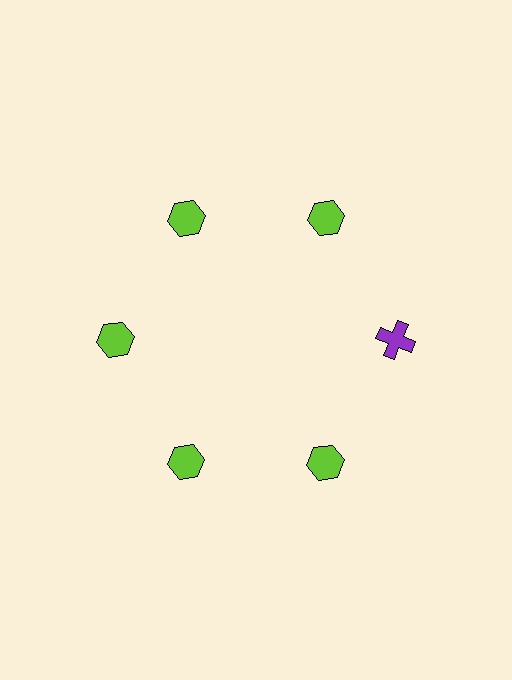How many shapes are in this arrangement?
There are 6 shapes arranged in a ring pattern.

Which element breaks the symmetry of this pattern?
The purple cross at roughly the 3 o'clock position breaks the symmetry. All other shapes are lime hexagons.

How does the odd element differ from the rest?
It differs in both color (purple instead of lime) and shape (cross instead of hexagon).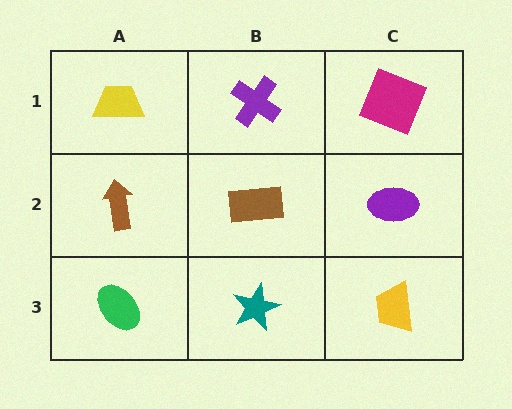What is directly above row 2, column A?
A yellow trapezoid.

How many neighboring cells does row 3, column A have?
2.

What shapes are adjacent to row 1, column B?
A brown rectangle (row 2, column B), a yellow trapezoid (row 1, column A), a magenta square (row 1, column C).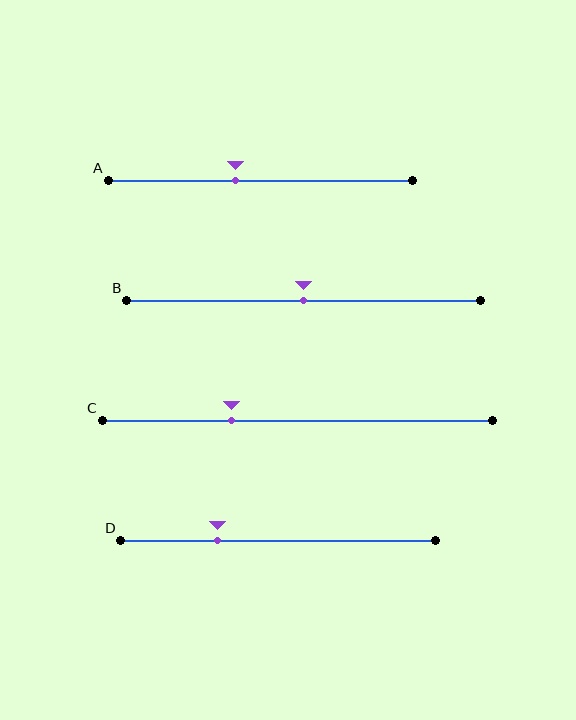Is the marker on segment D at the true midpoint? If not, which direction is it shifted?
No, the marker on segment D is shifted to the left by about 19% of the segment length.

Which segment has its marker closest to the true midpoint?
Segment B has its marker closest to the true midpoint.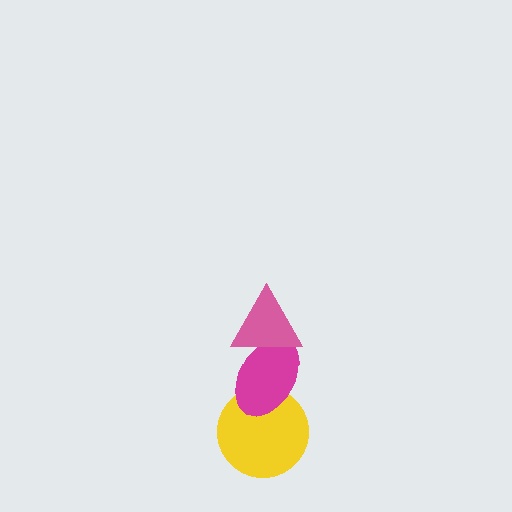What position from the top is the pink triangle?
The pink triangle is 1st from the top.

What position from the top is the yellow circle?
The yellow circle is 3rd from the top.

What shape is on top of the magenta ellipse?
The pink triangle is on top of the magenta ellipse.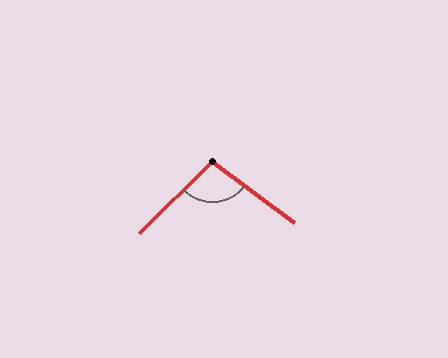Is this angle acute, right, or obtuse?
It is obtuse.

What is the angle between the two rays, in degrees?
Approximately 98 degrees.